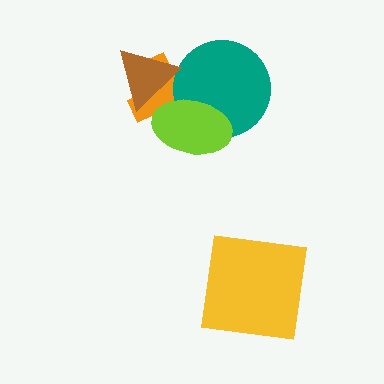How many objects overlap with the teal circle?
2 objects overlap with the teal circle.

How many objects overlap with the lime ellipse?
3 objects overlap with the lime ellipse.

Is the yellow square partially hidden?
No, no other shape covers it.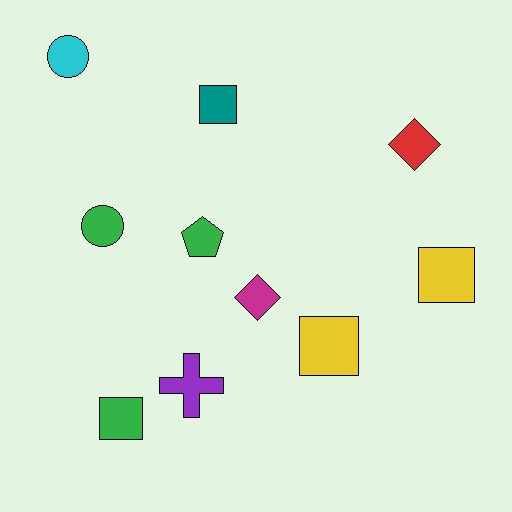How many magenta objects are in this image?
There is 1 magenta object.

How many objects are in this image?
There are 10 objects.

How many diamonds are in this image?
There are 2 diamonds.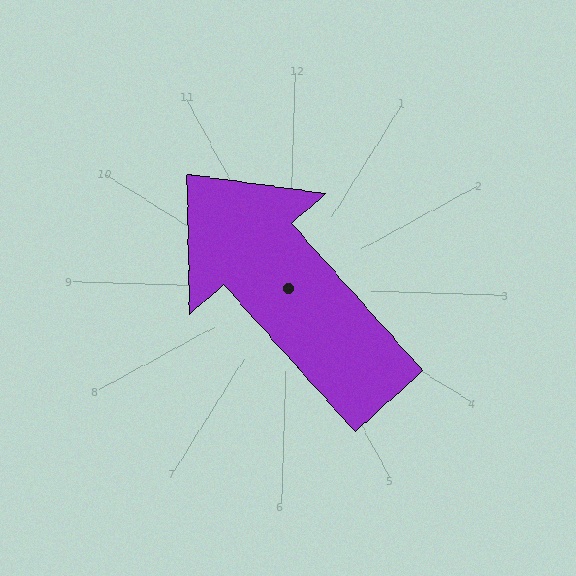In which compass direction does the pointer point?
Northwest.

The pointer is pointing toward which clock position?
Roughly 11 o'clock.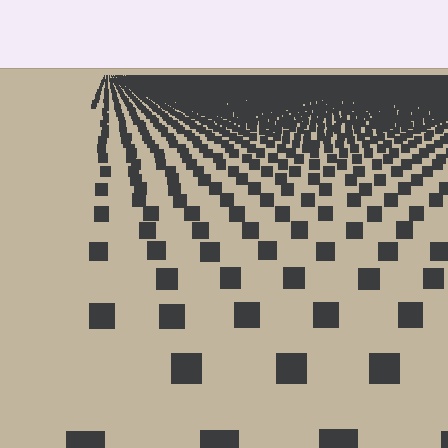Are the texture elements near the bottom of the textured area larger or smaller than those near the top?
Larger. Near the bottom, elements are closer to the viewer and appear at a bigger on-screen size.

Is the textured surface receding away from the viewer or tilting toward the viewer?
The surface is receding away from the viewer. Texture elements get smaller and denser toward the top.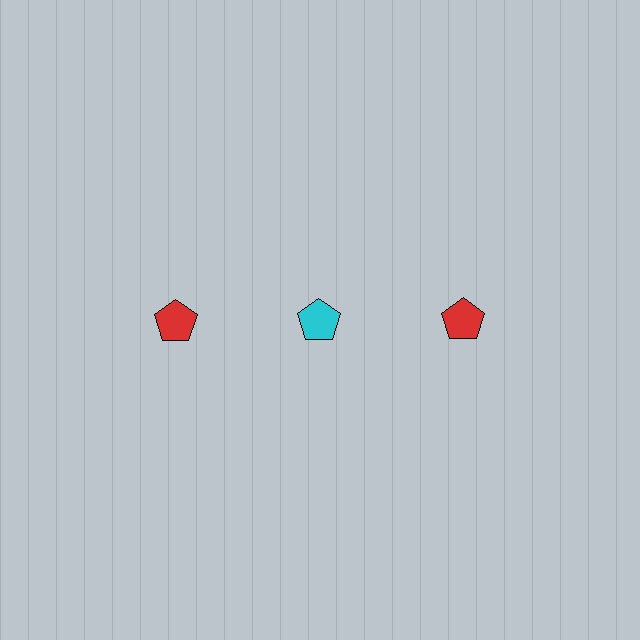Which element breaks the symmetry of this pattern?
The cyan pentagon in the top row, second from left column breaks the symmetry. All other shapes are red pentagons.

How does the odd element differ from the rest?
It has a different color: cyan instead of red.